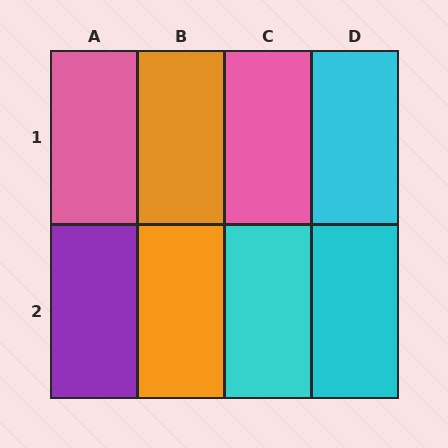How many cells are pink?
2 cells are pink.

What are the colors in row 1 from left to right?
Pink, orange, pink, cyan.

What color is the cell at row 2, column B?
Orange.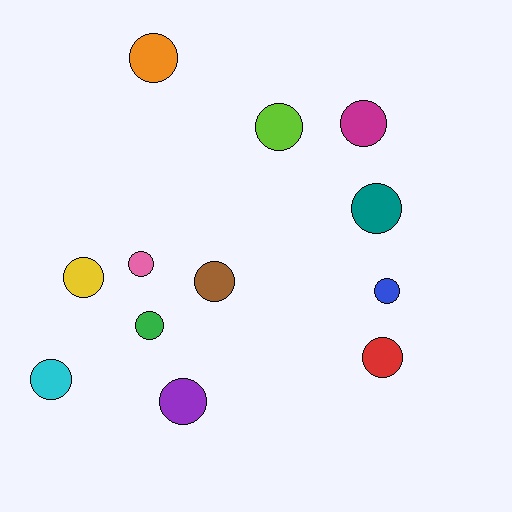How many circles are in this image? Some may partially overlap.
There are 12 circles.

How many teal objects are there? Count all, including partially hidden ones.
There is 1 teal object.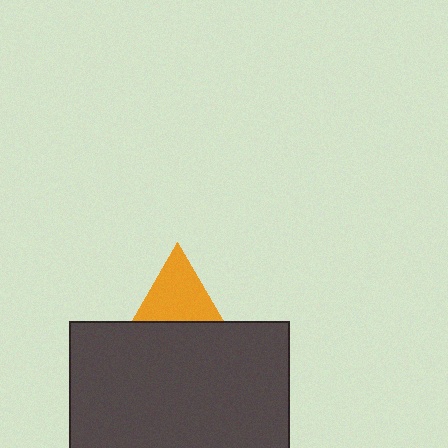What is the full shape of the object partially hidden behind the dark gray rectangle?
The partially hidden object is an orange triangle.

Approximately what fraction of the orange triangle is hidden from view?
Roughly 51% of the orange triangle is hidden behind the dark gray rectangle.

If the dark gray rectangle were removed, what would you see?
You would see the complete orange triangle.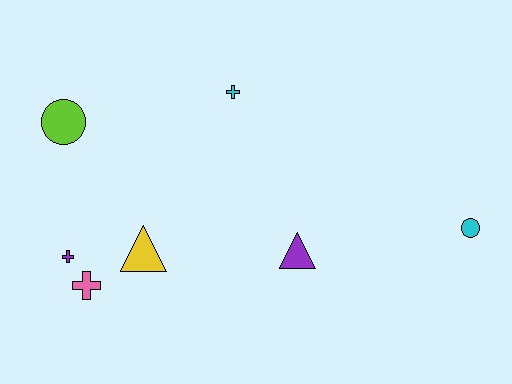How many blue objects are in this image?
There are no blue objects.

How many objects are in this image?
There are 7 objects.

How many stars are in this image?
There are no stars.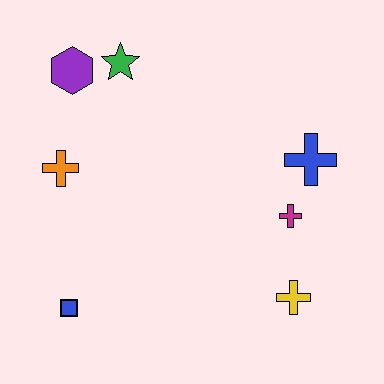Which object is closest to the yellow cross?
The magenta cross is closest to the yellow cross.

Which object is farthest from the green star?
The yellow cross is farthest from the green star.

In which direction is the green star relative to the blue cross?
The green star is to the left of the blue cross.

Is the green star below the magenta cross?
No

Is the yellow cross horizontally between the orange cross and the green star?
No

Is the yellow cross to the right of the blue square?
Yes